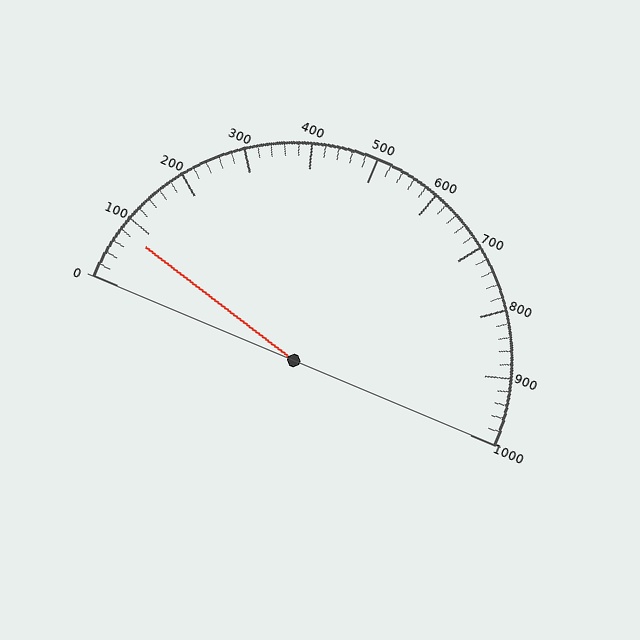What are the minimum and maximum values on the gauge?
The gauge ranges from 0 to 1000.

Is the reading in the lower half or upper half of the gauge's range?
The reading is in the lower half of the range (0 to 1000).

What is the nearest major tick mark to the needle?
The nearest major tick mark is 100.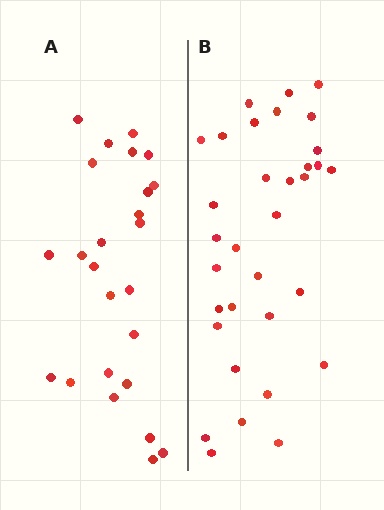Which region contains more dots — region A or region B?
Region B (the right region) has more dots.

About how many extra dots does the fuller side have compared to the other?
Region B has roughly 8 or so more dots than region A.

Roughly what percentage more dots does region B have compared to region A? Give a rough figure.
About 30% more.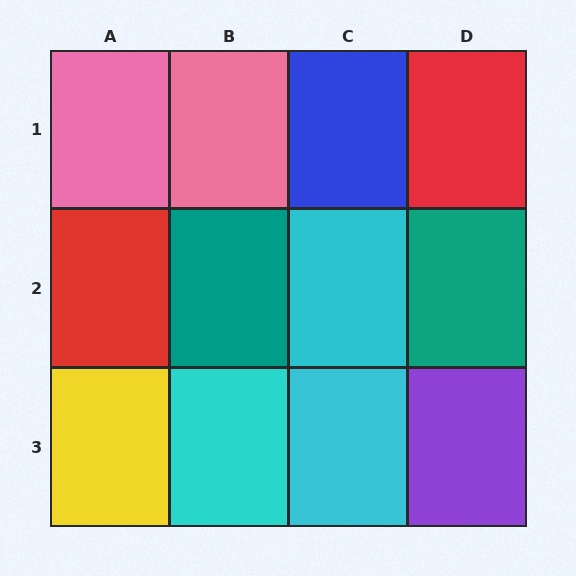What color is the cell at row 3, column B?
Cyan.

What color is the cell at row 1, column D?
Red.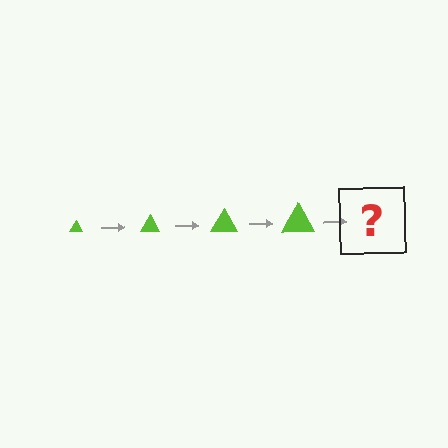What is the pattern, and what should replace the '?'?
The pattern is that the triangle gets progressively larger each step. The '?' should be a lime triangle, larger than the previous one.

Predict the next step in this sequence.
The next step is a lime triangle, larger than the previous one.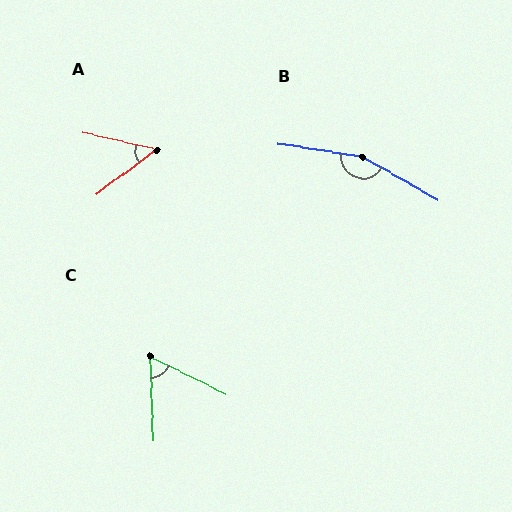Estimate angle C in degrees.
Approximately 62 degrees.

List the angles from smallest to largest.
A (49°), C (62°), B (159°).